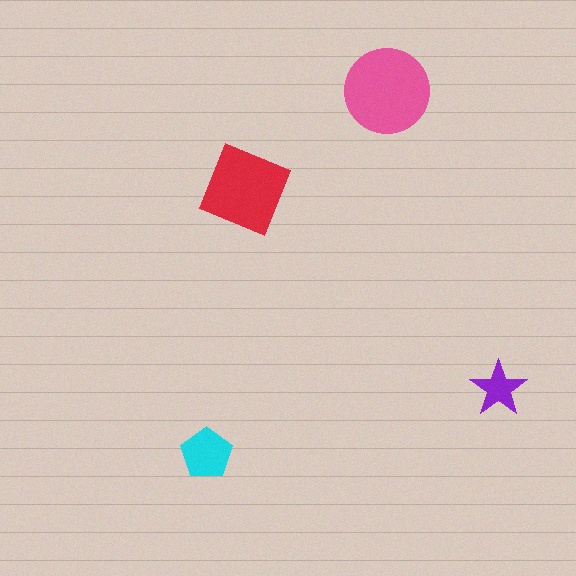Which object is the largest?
The pink circle.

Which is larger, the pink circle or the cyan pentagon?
The pink circle.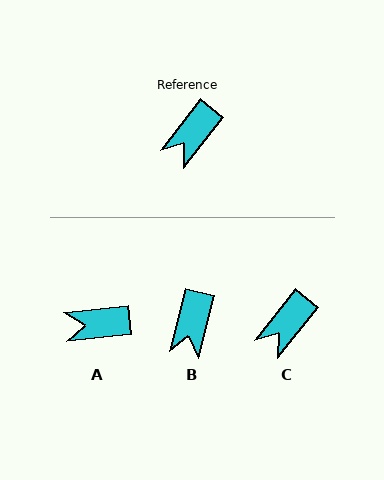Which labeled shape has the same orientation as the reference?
C.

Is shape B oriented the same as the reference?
No, it is off by about 24 degrees.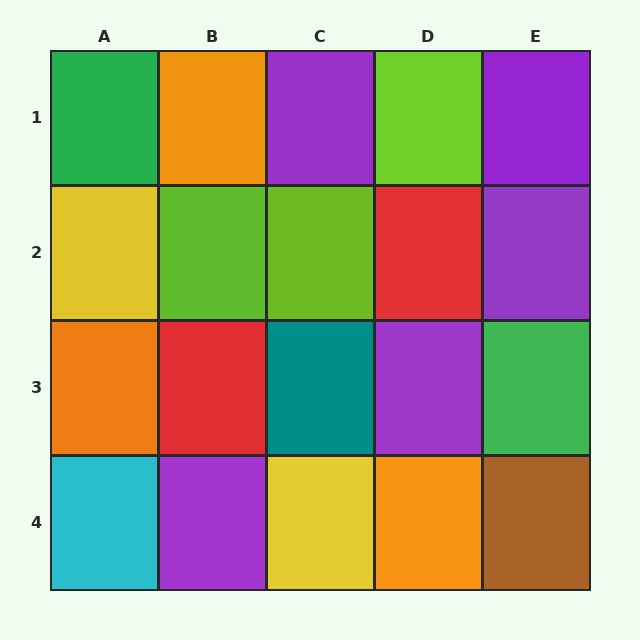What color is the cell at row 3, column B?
Red.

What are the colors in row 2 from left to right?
Yellow, lime, lime, red, purple.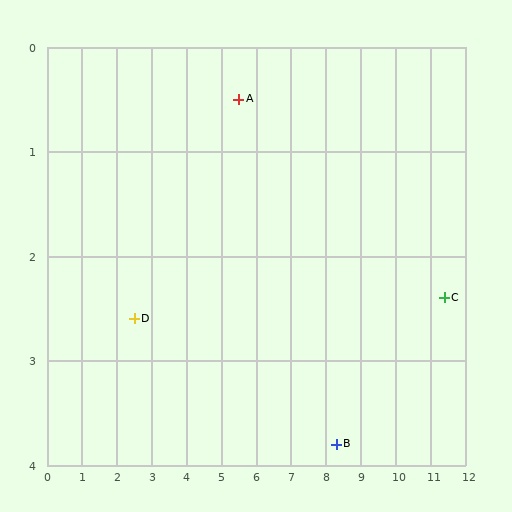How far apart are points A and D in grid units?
Points A and D are about 3.7 grid units apart.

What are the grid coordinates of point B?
Point B is at approximately (8.3, 3.8).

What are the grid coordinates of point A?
Point A is at approximately (5.5, 0.5).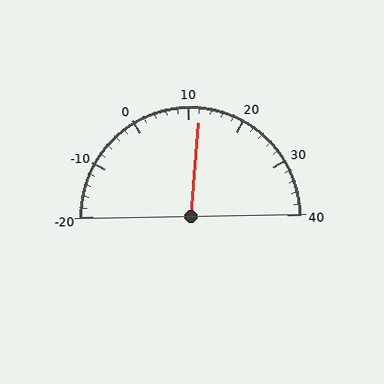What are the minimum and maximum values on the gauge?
The gauge ranges from -20 to 40.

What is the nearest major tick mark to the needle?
The nearest major tick mark is 10.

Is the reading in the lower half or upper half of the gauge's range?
The reading is in the upper half of the range (-20 to 40).